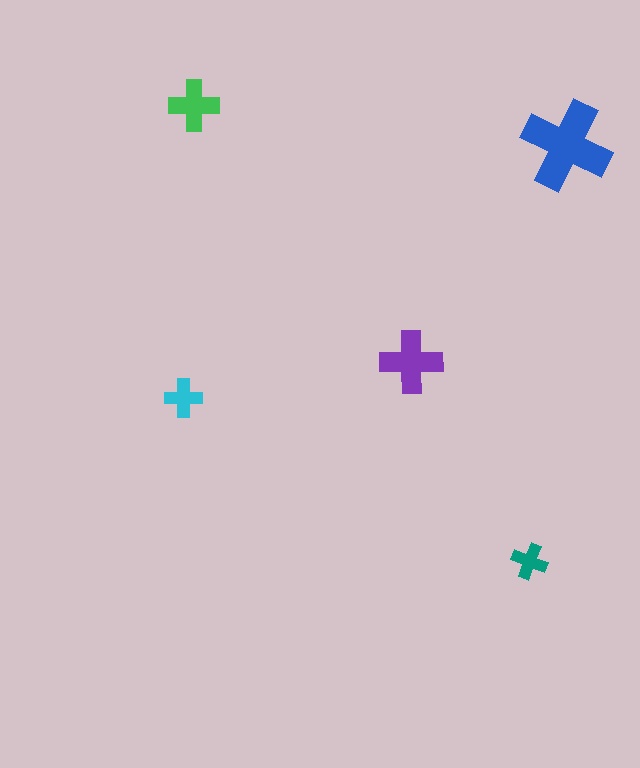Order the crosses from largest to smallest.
the blue one, the purple one, the green one, the cyan one, the teal one.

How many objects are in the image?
There are 5 objects in the image.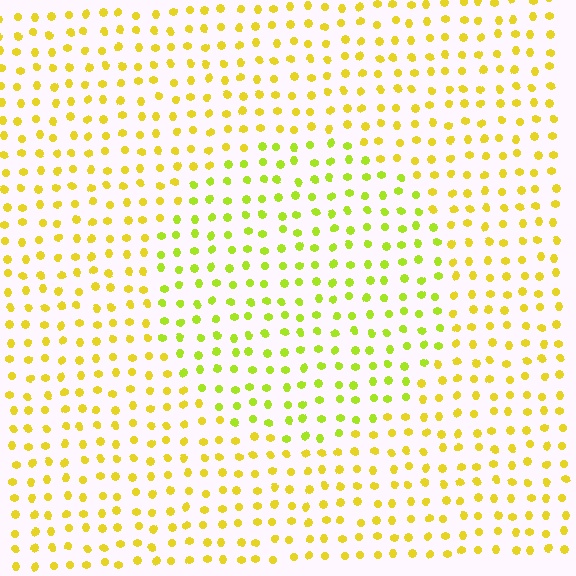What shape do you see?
I see a circle.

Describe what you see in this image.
The image is filled with small yellow elements in a uniform arrangement. A circle-shaped region is visible where the elements are tinted to a slightly different hue, forming a subtle color boundary.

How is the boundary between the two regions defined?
The boundary is defined purely by a slight shift in hue (about 26 degrees). Spacing, size, and orientation are identical on both sides.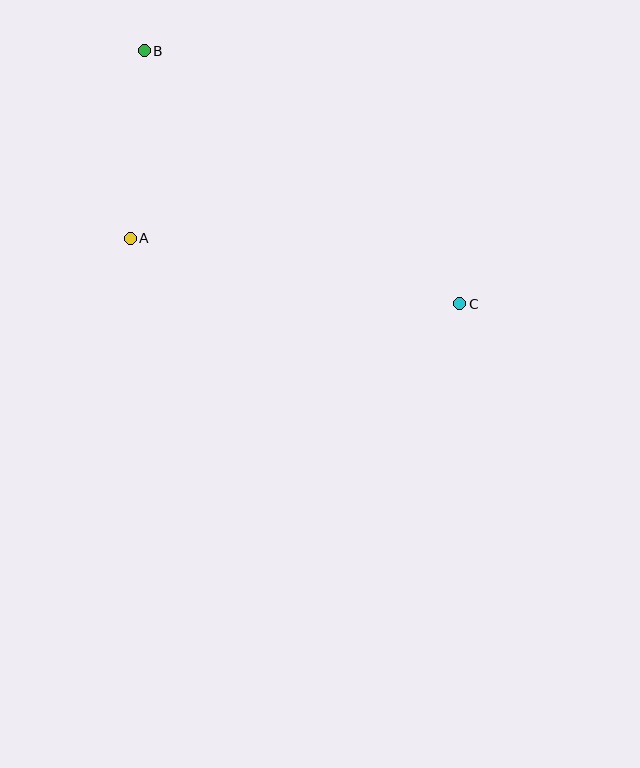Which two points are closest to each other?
Points A and B are closest to each other.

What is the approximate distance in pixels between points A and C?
The distance between A and C is approximately 336 pixels.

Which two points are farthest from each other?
Points B and C are farthest from each other.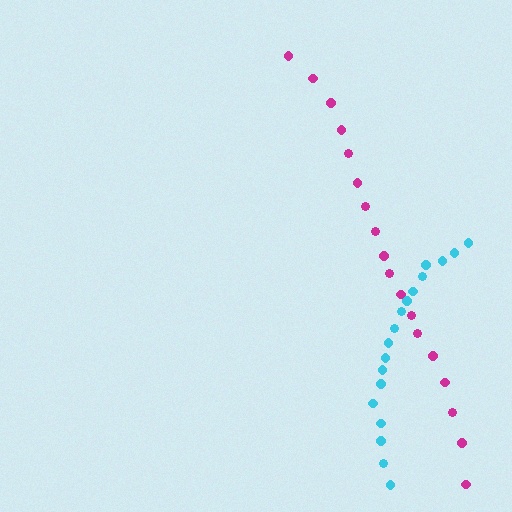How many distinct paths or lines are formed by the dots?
There are 2 distinct paths.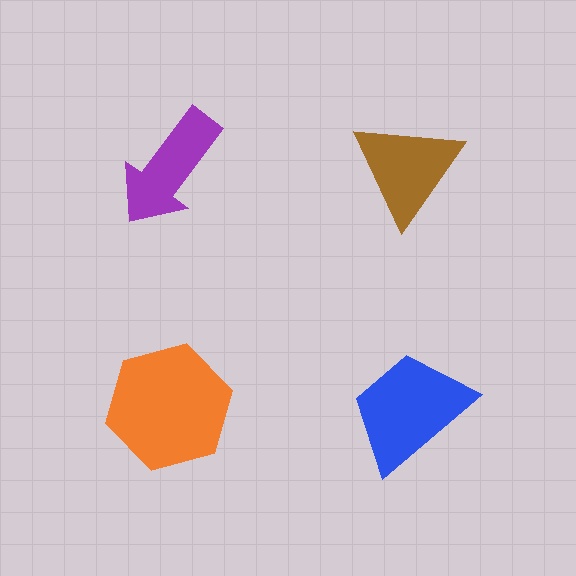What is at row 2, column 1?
An orange hexagon.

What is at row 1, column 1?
A purple arrow.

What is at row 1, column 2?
A brown triangle.